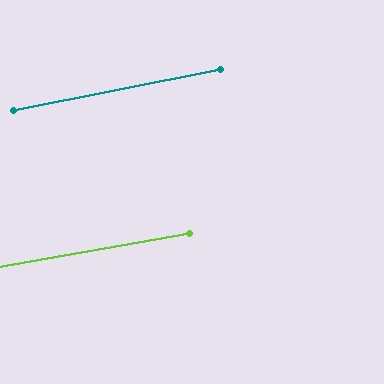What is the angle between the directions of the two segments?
Approximately 1 degree.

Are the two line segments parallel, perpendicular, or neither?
Parallel — their directions differ by only 1.2°.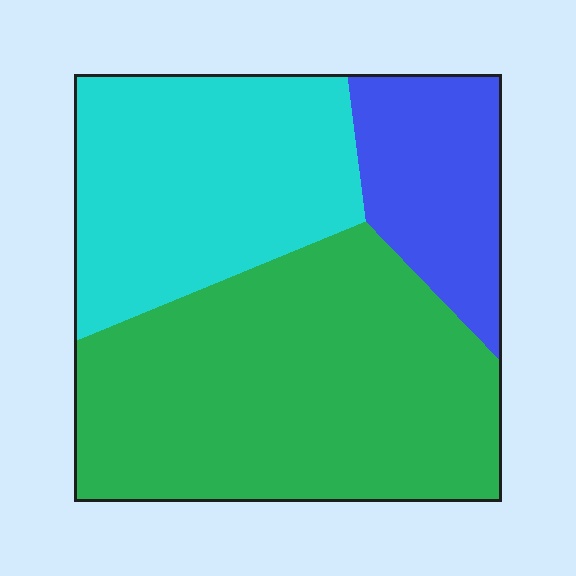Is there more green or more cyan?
Green.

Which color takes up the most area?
Green, at roughly 50%.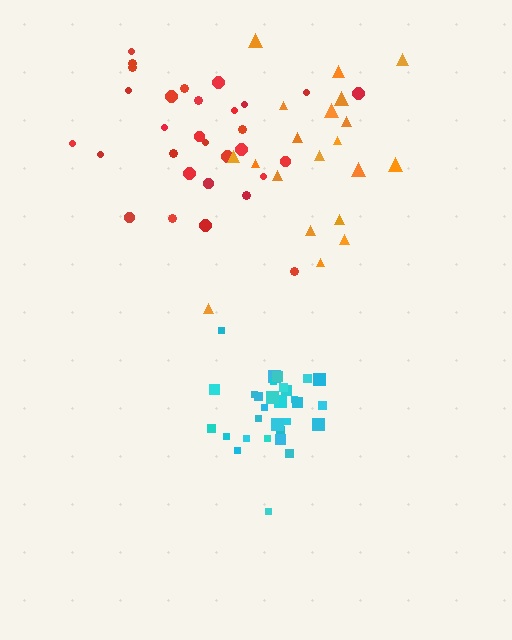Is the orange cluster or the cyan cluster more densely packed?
Cyan.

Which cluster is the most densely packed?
Cyan.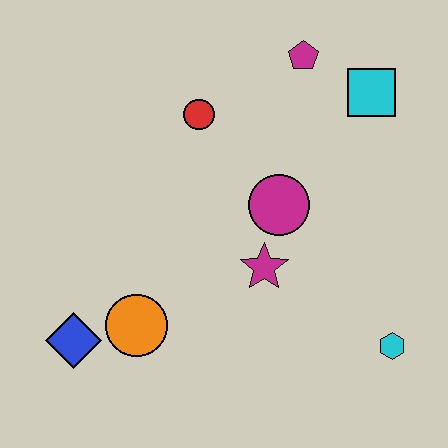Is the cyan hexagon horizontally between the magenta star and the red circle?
No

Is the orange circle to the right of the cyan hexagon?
No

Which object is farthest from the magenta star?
The magenta pentagon is farthest from the magenta star.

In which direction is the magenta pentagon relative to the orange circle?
The magenta pentagon is above the orange circle.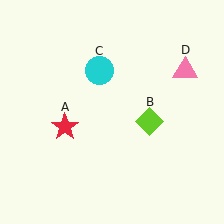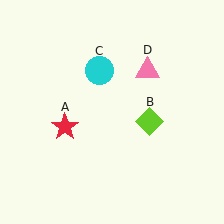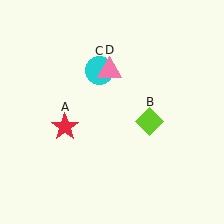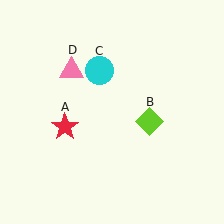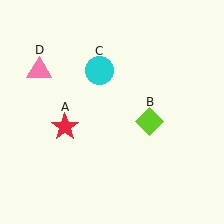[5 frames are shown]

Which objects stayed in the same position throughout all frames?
Red star (object A) and lime diamond (object B) and cyan circle (object C) remained stationary.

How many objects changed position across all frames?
1 object changed position: pink triangle (object D).